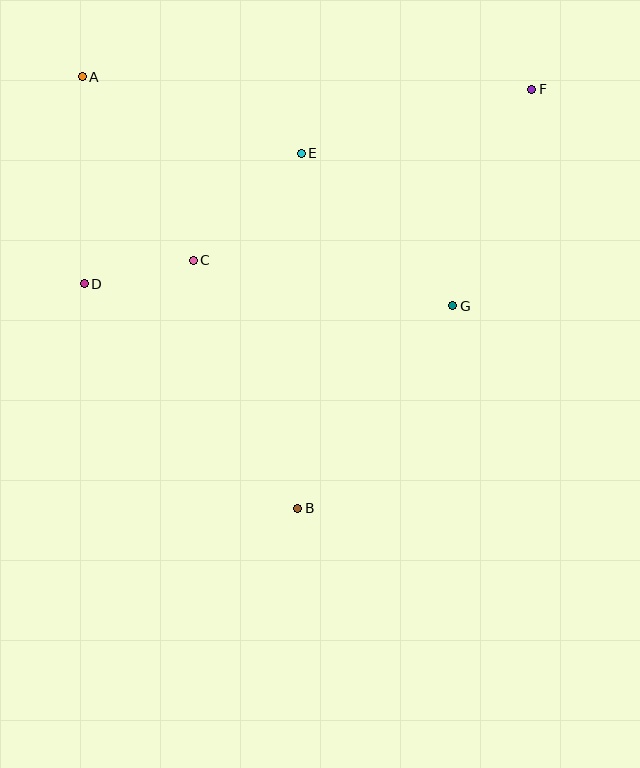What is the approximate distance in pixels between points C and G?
The distance between C and G is approximately 263 pixels.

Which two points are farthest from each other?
Points D and F are farthest from each other.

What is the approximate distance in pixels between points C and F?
The distance between C and F is approximately 379 pixels.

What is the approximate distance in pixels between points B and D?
The distance between B and D is approximately 310 pixels.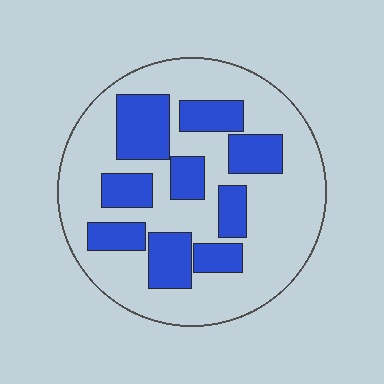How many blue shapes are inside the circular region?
9.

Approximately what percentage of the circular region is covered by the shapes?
Approximately 30%.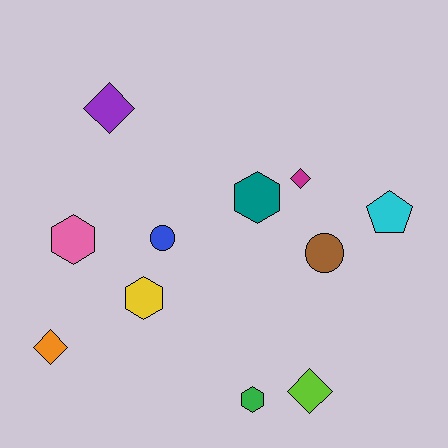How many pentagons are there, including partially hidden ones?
There is 1 pentagon.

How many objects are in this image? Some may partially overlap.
There are 11 objects.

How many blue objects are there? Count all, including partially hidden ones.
There is 1 blue object.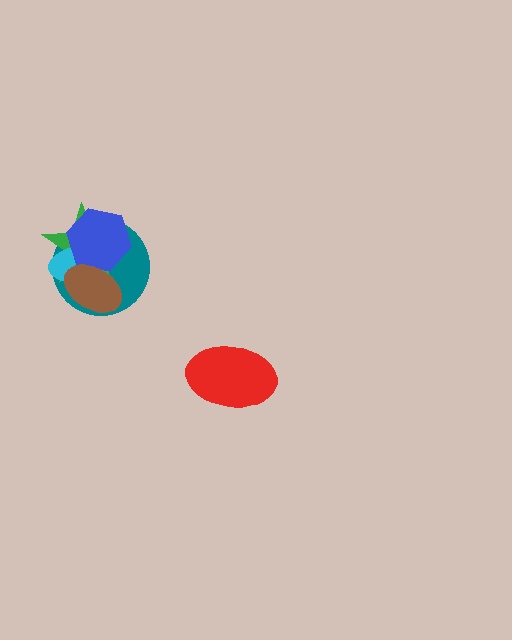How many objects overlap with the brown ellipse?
4 objects overlap with the brown ellipse.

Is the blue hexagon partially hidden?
Yes, it is partially covered by another shape.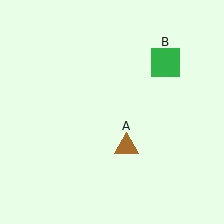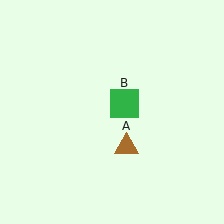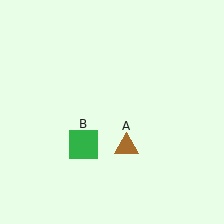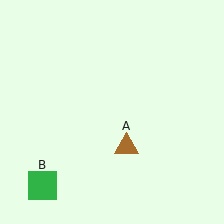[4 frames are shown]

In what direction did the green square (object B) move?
The green square (object B) moved down and to the left.